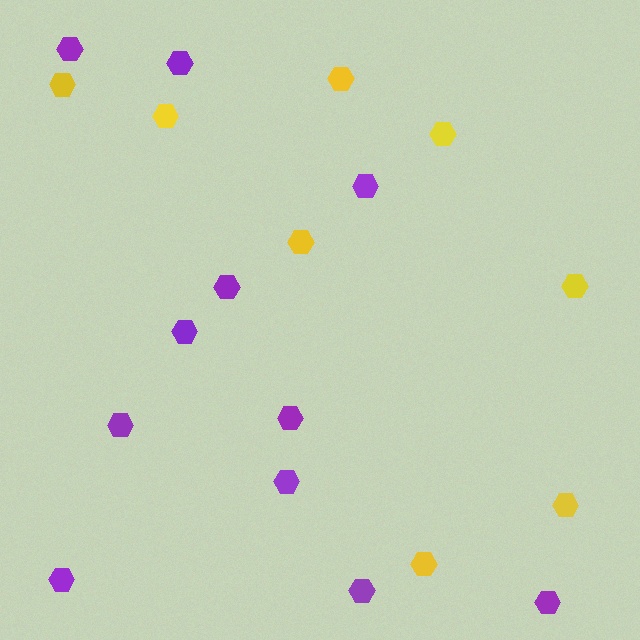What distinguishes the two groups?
There are 2 groups: one group of yellow hexagons (8) and one group of purple hexagons (11).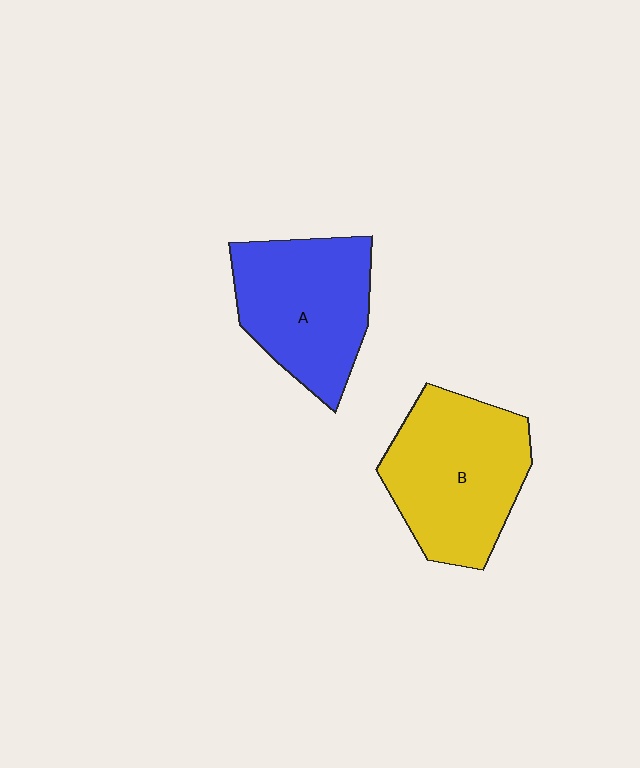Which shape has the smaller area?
Shape A (blue).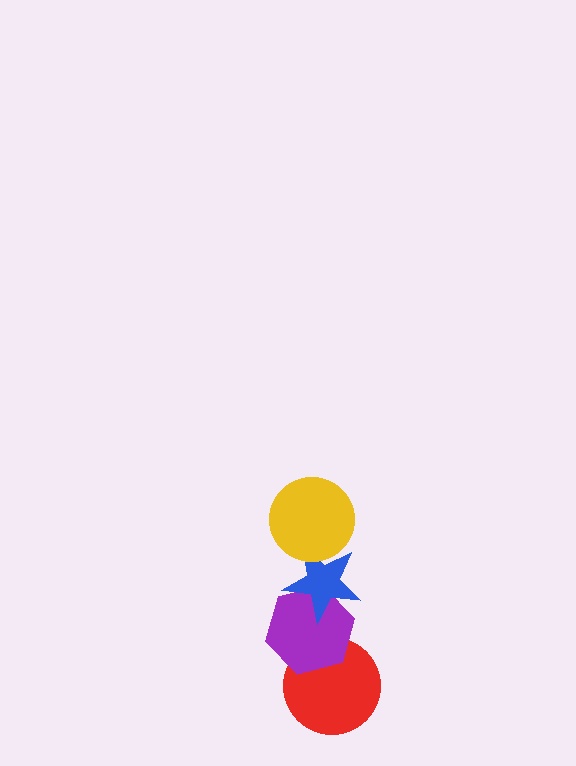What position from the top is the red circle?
The red circle is 4th from the top.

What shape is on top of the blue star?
The yellow circle is on top of the blue star.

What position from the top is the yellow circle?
The yellow circle is 1st from the top.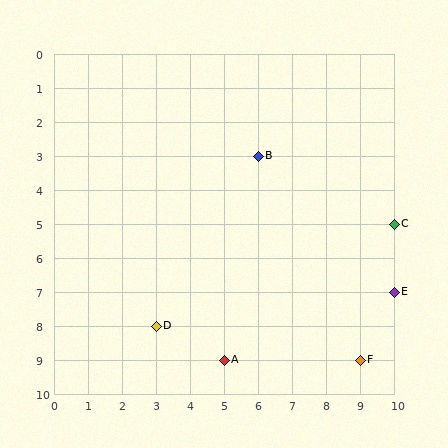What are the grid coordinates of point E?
Point E is at grid coordinates (10, 7).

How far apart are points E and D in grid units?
Points E and D are 7 columns and 1 row apart (about 7.1 grid units diagonally).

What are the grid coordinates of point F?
Point F is at grid coordinates (9, 9).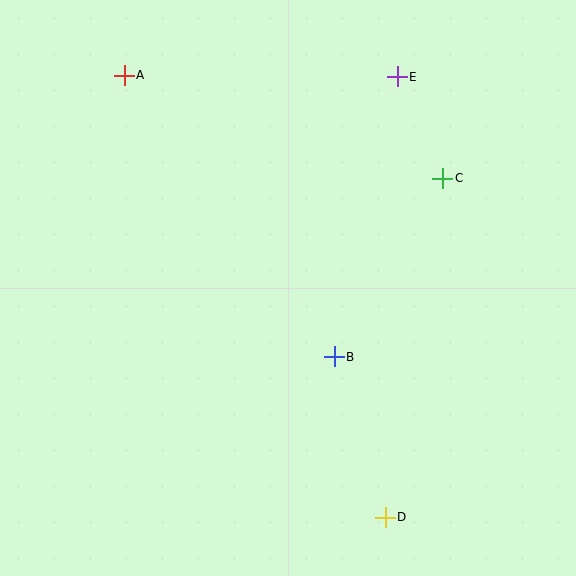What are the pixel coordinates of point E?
Point E is at (397, 77).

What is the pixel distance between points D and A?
The distance between D and A is 513 pixels.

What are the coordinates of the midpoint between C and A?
The midpoint between C and A is at (284, 127).